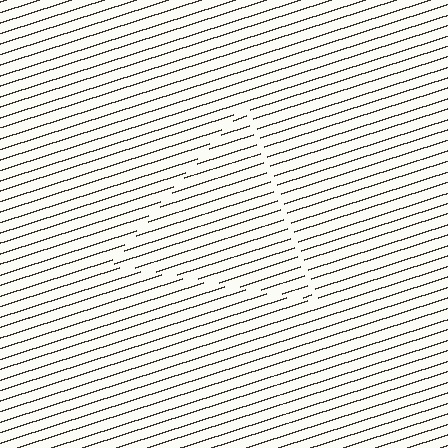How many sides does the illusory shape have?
3 sides — the line-ends trace a triangle.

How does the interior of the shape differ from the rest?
The interior of the shape contains the same grating, shifted by half a period — the contour is defined by the phase discontinuity where line-ends from the inner and outer gratings abut.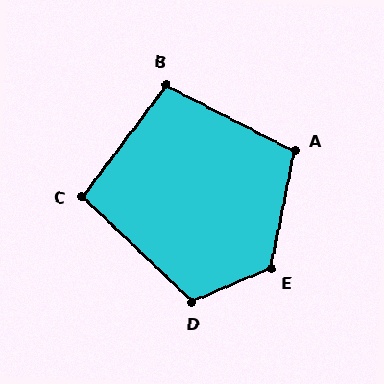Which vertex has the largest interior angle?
E, at approximately 124 degrees.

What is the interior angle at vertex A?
Approximately 106 degrees (obtuse).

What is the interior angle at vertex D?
Approximately 113 degrees (obtuse).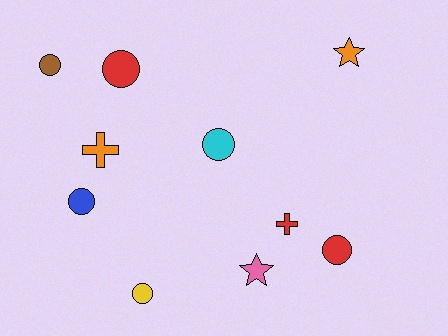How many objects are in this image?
There are 10 objects.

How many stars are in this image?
There are 2 stars.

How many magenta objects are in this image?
There are no magenta objects.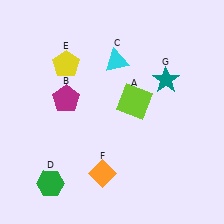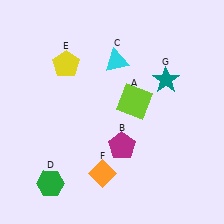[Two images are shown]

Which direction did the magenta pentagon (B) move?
The magenta pentagon (B) moved right.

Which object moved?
The magenta pentagon (B) moved right.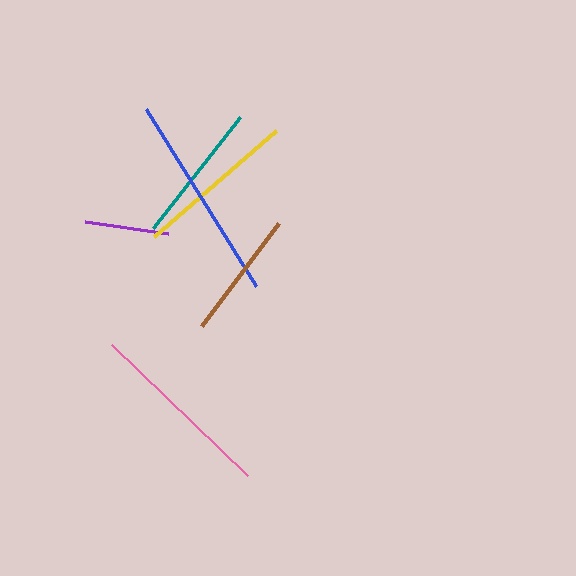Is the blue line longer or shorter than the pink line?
The blue line is longer than the pink line.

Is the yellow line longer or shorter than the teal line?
The yellow line is longer than the teal line.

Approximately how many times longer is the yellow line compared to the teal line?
The yellow line is approximately 1.1 times the length of the teal line.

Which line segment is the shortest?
The purple line is the shortest at approximately 83 pixels.